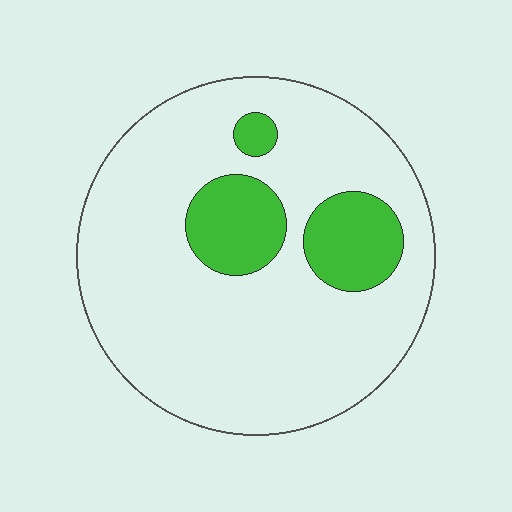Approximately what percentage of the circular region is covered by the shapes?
Approximately 15%.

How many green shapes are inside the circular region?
3.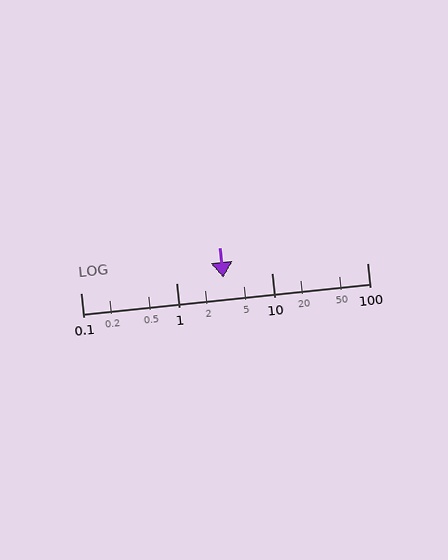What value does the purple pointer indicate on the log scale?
The pointer indicates approximately 3.1.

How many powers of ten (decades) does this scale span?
The scale spans 3 decades, from 0.1 to 100.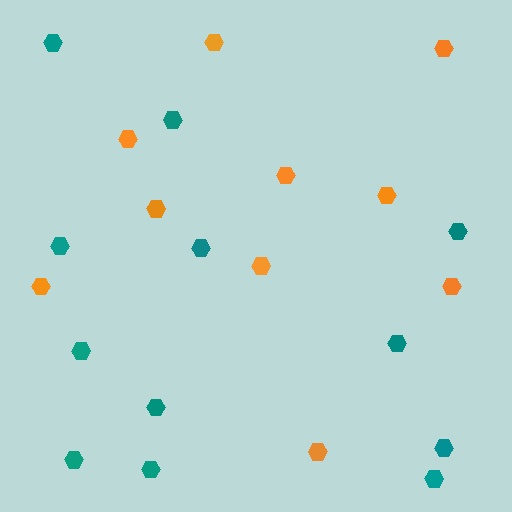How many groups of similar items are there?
There are 2 groups: one group of teal hexagons (12) and one group of orange hexagons (10).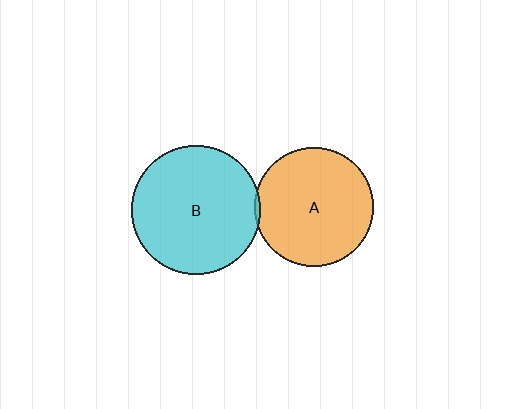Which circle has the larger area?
Circle B (cyan).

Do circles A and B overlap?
Yes.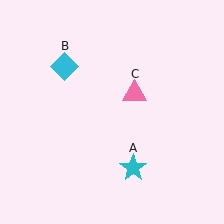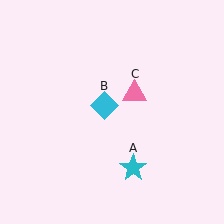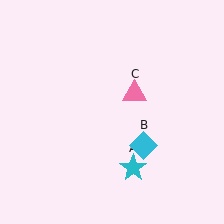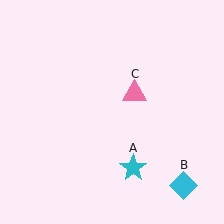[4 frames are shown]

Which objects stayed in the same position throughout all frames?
Cyan star (object A) and pink triangle (object C) remained stationary.